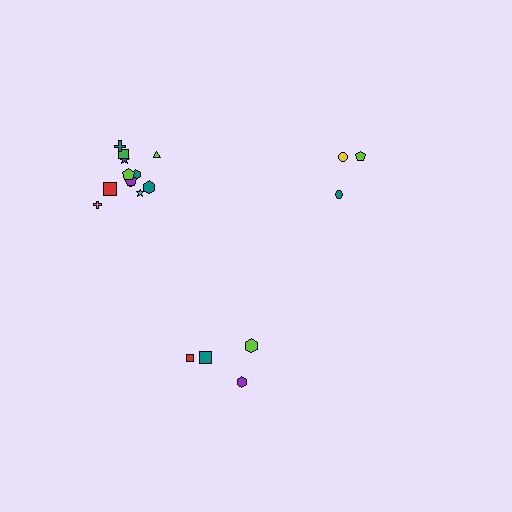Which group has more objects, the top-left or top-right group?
The top-left group.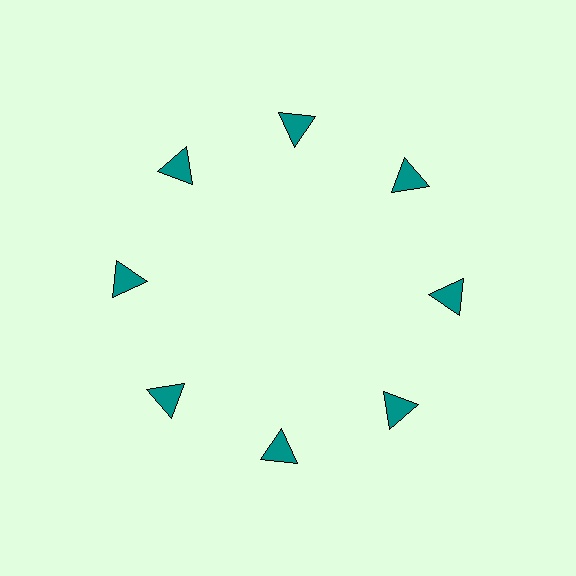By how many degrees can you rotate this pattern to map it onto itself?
The pattern maps onto itself every 45 degrees of rotation.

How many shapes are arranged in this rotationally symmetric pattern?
There are 8 shapes, arranged in 8 groups of 1.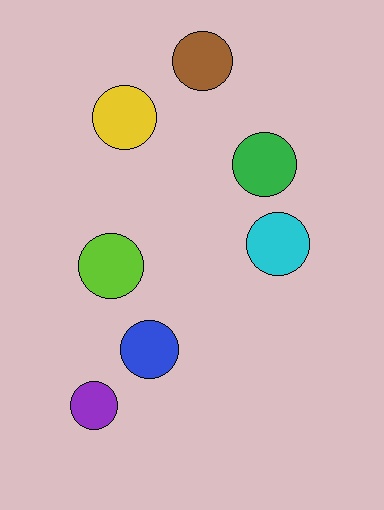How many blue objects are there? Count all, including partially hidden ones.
There is 1 blue object.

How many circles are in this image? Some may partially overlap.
There are 7 circles.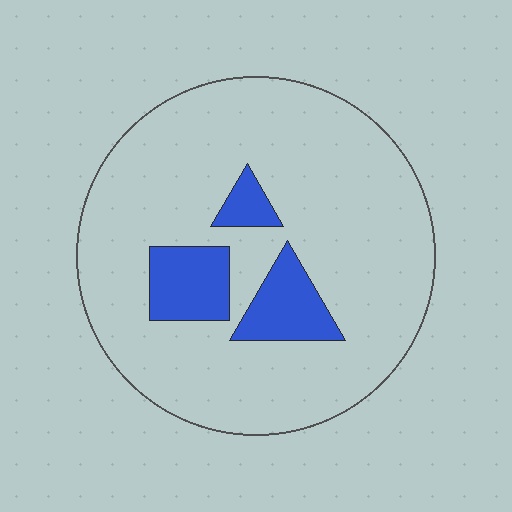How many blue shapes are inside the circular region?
3.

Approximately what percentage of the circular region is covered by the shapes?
Approximately 15%.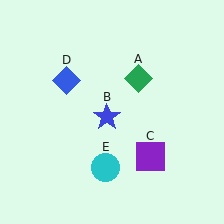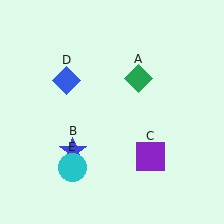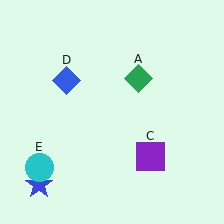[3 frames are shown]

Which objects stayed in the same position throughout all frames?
Green diamond (object A) and purple square (object C) and blue diamond (object D) remained stationary.